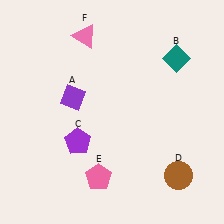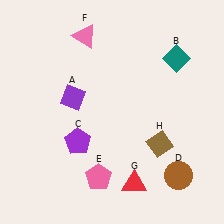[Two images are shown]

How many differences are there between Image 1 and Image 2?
There are 2 differences between the two images.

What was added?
A red triangle (G), a brown diamond (H) were added in Image 2.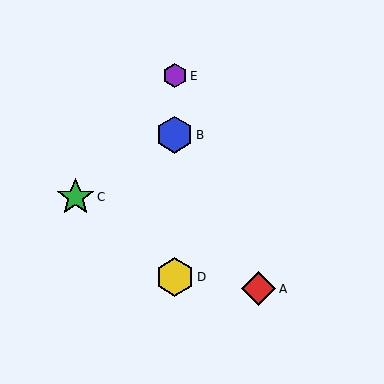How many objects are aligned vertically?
3 objects (B, D, E) are aligned vertically.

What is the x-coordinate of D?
Object D is at x≈175.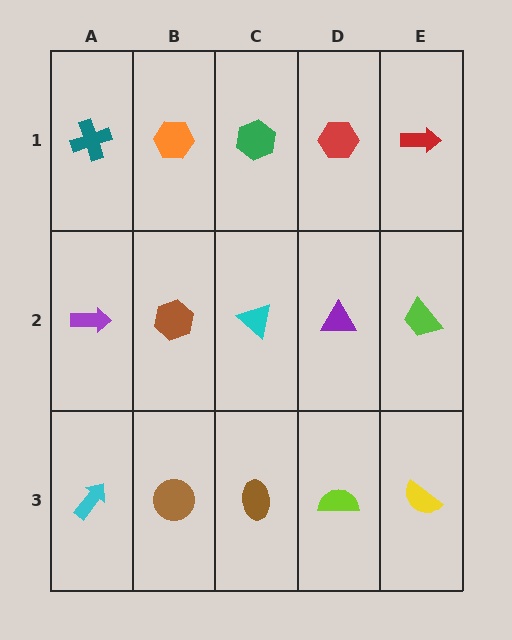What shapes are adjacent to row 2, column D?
A red hexagon (row 1, column D), a lime semicircle (row 3, column D), a cyan triangle (row 2, column C), a lime trapezoid (row 2, column E).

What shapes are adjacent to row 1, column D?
A purple triangle (row 2, column D), a green hexagon (row 1, column C), a red arrow (row 1, column E).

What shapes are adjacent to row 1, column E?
A lime trapezoid (row 2, column E), a red hexagon (row 1, column D).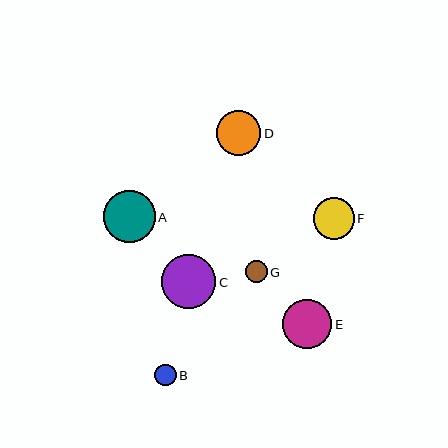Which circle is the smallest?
Circle B is the smallest with a size of approximately 21 pixels.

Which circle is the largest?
Circle C is the largest with a size of approximately 54 pixels.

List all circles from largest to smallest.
From largest to smallest: C, A, E, D, F, G, B.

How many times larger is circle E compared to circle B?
Circle E is approximately 2.3 times the size of circle B.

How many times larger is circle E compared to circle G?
Circle E is approximately 2.2 times the size of circle G.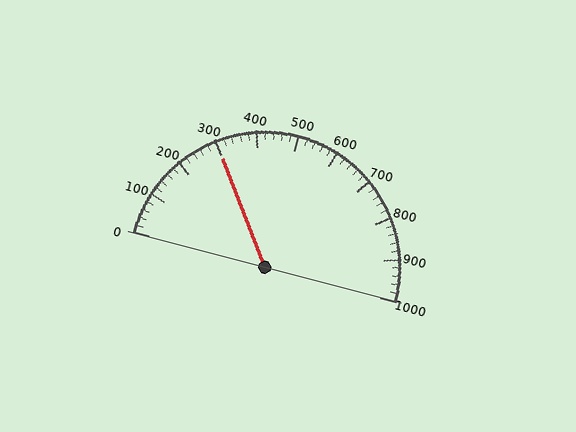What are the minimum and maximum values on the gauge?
The gauge ranges from 0 to 1000.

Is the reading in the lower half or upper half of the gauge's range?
The reading is in the lower half of the range (0 to 1000).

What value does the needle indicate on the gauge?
The needle indicates approximately 300.